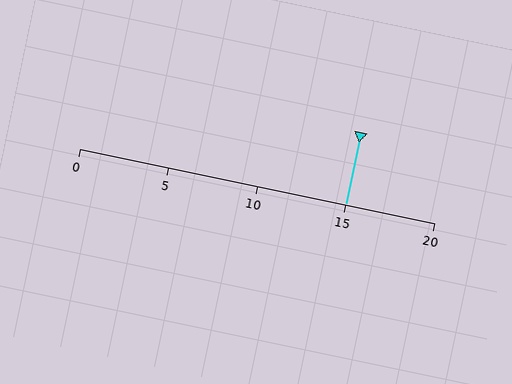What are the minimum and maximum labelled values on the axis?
The axis runs from 0 to 20.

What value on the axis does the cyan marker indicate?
The marker indicates approximately 15.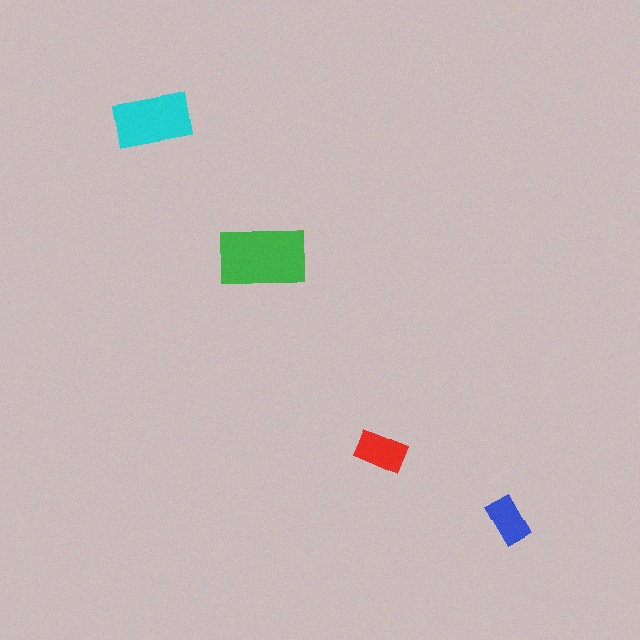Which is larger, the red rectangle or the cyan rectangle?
The cyan one.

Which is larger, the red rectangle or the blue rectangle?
The red one.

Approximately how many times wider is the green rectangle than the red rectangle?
About 2 times wider.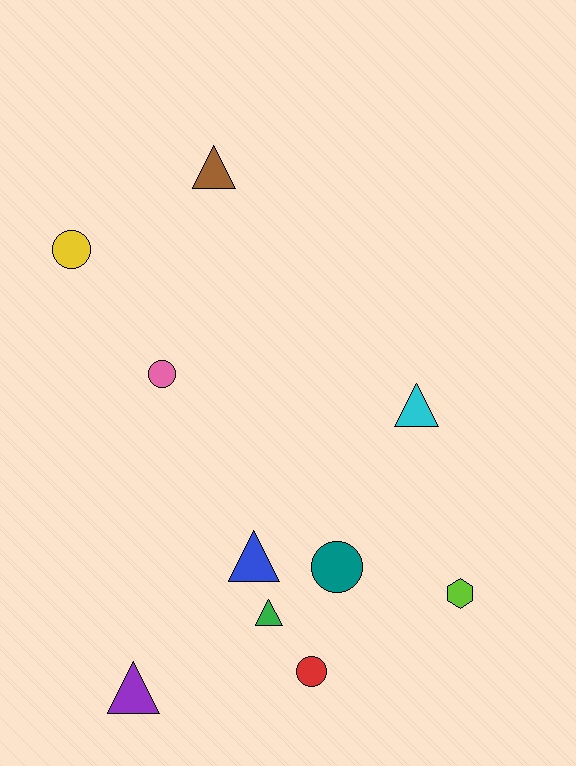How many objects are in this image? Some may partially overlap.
There are 10 objects.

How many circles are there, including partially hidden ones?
There are 4 circles.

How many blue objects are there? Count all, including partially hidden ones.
There is 1 blue object.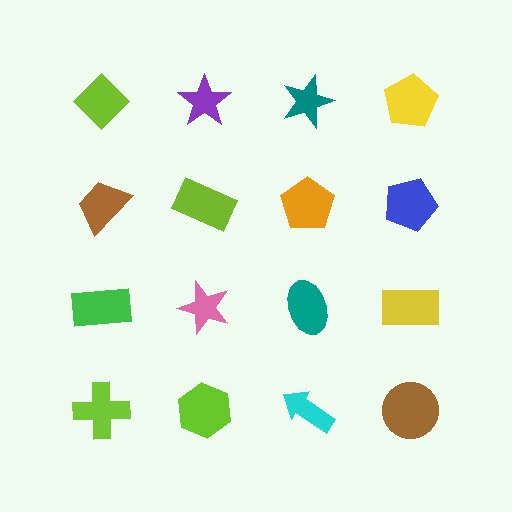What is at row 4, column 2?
A lime hexagon.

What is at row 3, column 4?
A yellow rectangle.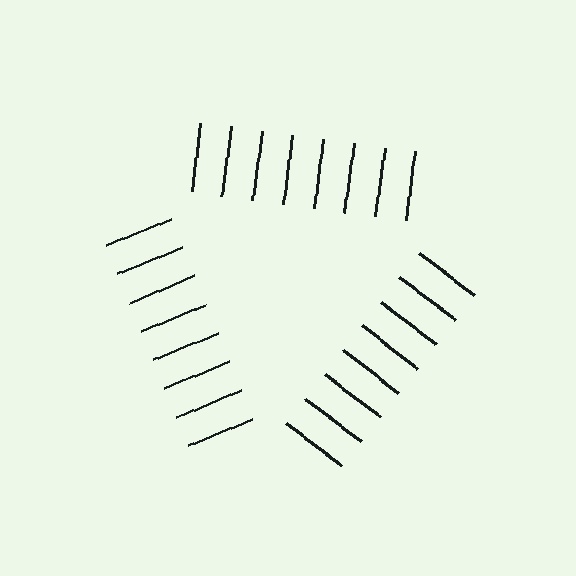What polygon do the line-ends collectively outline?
An illusory triangle — the line segments terminate on its edges but no continuous stroke is drawn.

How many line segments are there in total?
24 — 8 along each of the 3 edges.